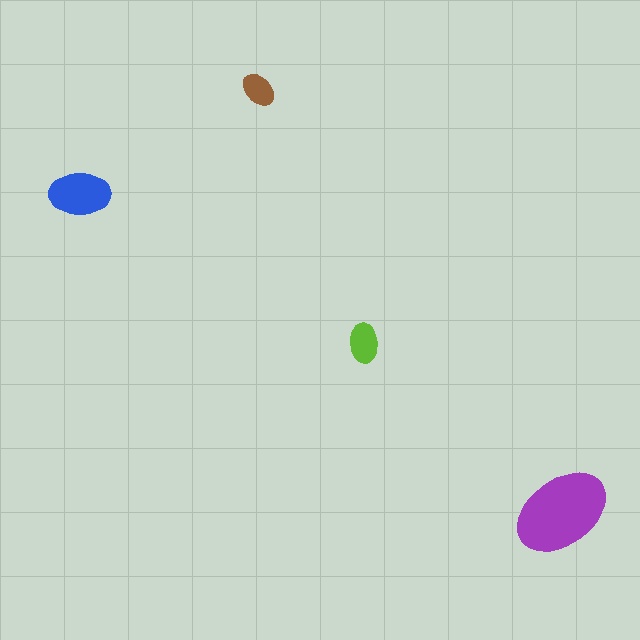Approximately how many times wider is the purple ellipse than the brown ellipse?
About 2.5 times wider.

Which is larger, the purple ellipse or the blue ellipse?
The purple one.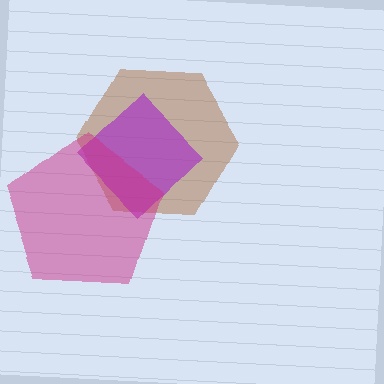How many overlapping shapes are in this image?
There are 3 overlapping shapes in the image.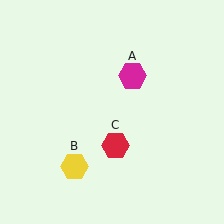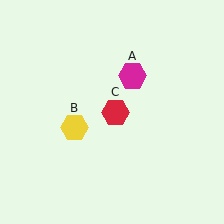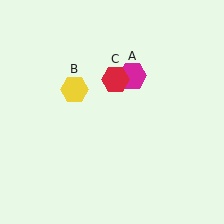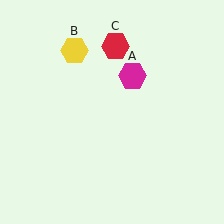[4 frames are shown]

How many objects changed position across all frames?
2 objects changed position: yellow hexagon (object B), red hexagon (object C).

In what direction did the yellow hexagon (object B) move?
The yellow hexagon (object B) moved up.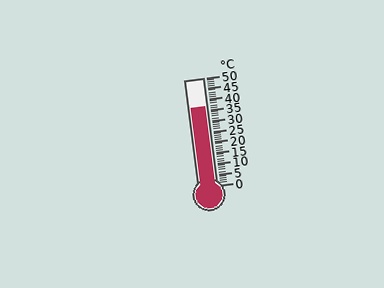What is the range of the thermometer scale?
The thermometer scale ranges from 0°C to 50°C.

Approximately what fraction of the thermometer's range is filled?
The thermometer is filled to approximately 75% of its range.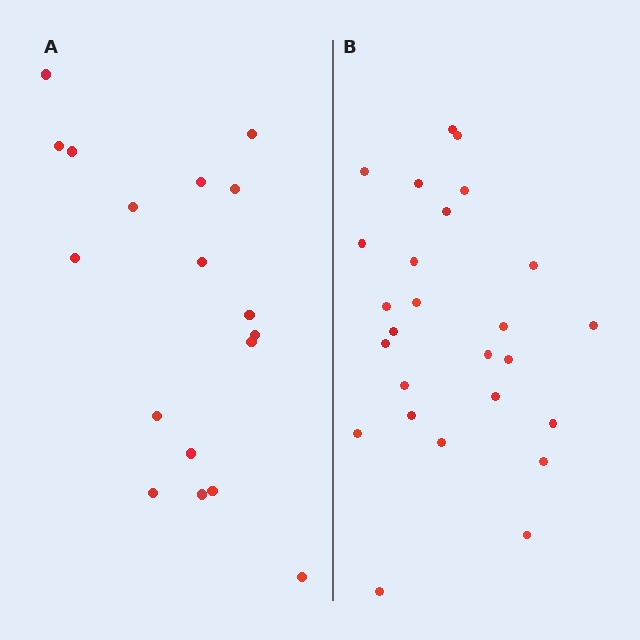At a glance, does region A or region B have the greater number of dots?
Region B (the right region) has more dots.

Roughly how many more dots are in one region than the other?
Region B has roughly 8 or so more dots than region A.